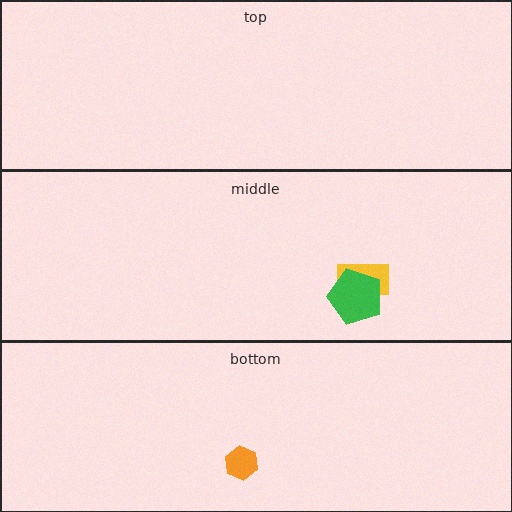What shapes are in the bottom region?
The orange hexagon.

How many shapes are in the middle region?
2.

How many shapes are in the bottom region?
1.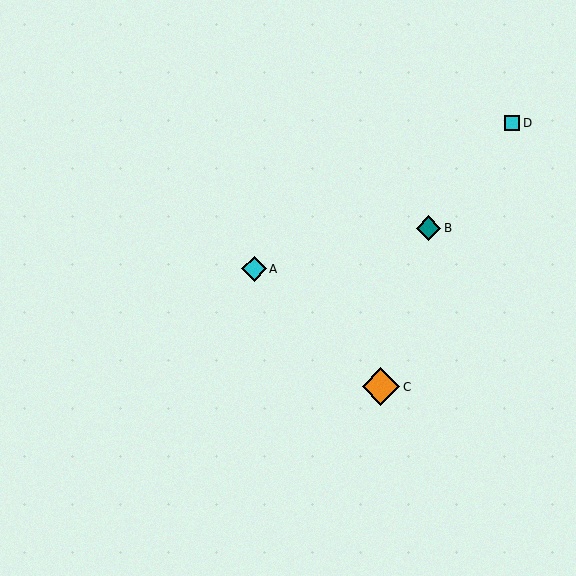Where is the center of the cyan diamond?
The center of the cyan diamond is at (254, 269).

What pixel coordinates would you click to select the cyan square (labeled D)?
Click at (512, 123) to select the cyan square D.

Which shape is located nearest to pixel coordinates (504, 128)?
The cyan square (labeled D) at (512, 123) is nearest to that location.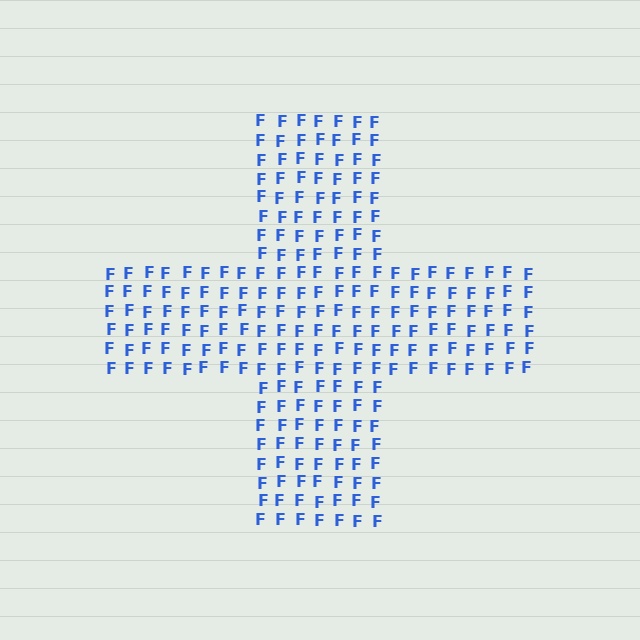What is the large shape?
The large shape is a cross.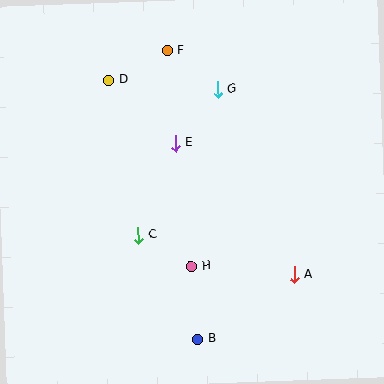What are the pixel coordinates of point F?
Point F is at (167, 51).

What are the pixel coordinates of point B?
Point B is at (198, 339).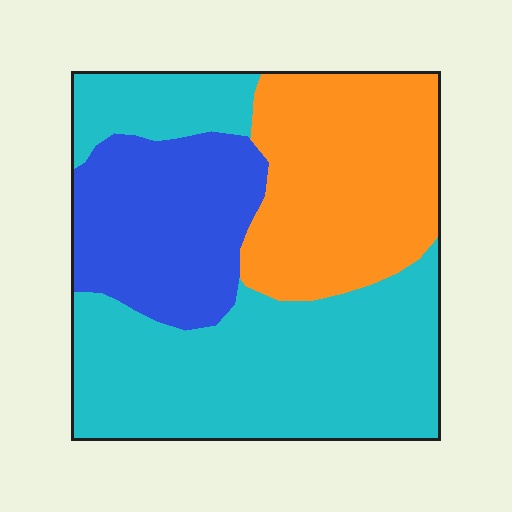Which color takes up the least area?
Blue, at roughly 25%.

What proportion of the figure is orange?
Orange covers 29% of the figure.